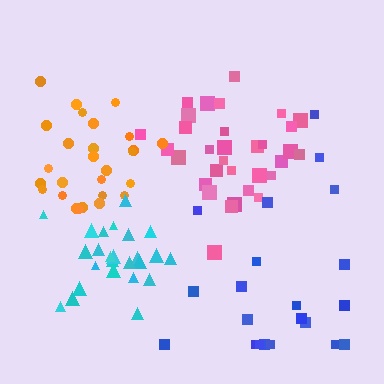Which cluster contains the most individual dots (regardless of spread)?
Pink (32).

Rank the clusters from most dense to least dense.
cyan, orange, pink, blue.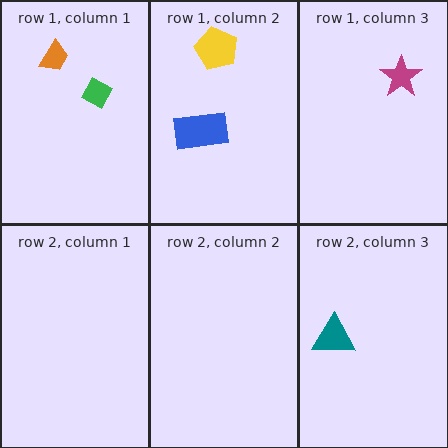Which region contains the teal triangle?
The row 2, column 3 region.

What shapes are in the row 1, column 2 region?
The yellow pentagon, the blue rectangle.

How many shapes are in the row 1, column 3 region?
1.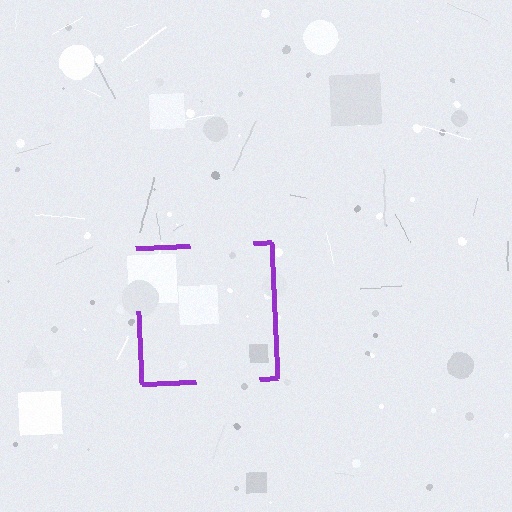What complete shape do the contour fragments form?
The contour fragments form a square.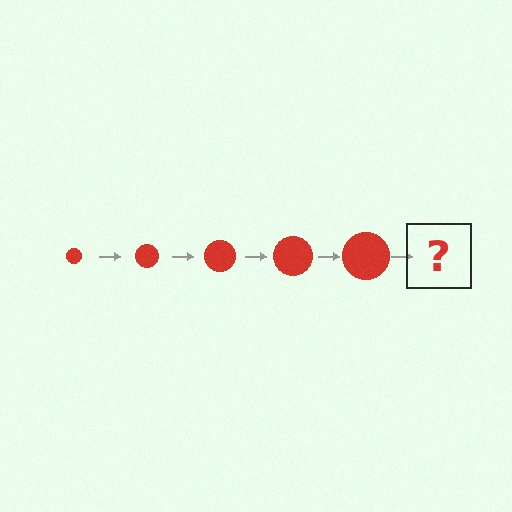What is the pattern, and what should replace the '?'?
The pattern is that the circle gets progressively larger each step. The '?' should be a red circle, larger than the previous one.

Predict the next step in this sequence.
The next step is a red circle, larger than the previous one.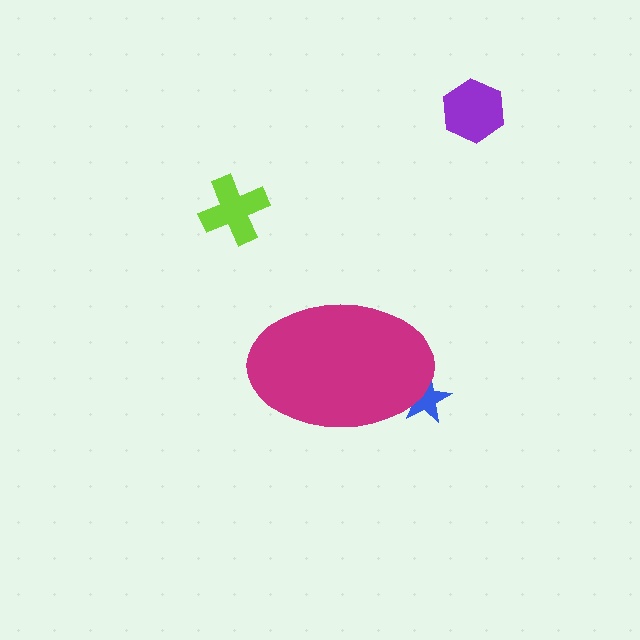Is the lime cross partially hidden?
No, the lime cross is fully visible.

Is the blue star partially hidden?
Yes, the blue star is partially hidden behind the magenta ellipse.